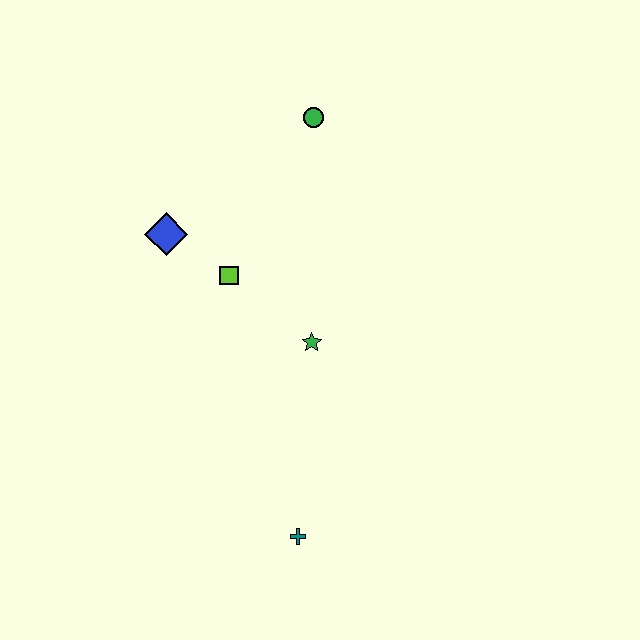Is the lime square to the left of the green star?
Yes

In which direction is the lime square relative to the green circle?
The lime square is below the green circle.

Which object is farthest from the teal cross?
The green circle is farthest from the teal cross.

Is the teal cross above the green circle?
No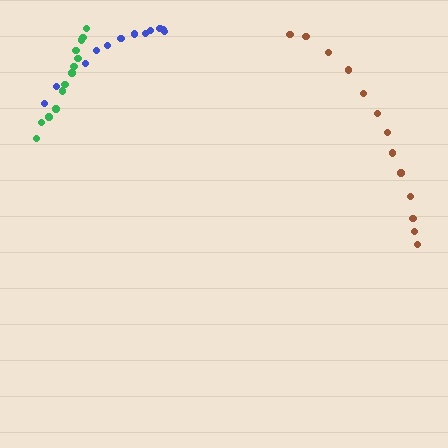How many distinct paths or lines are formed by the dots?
There are 3 distinct paths.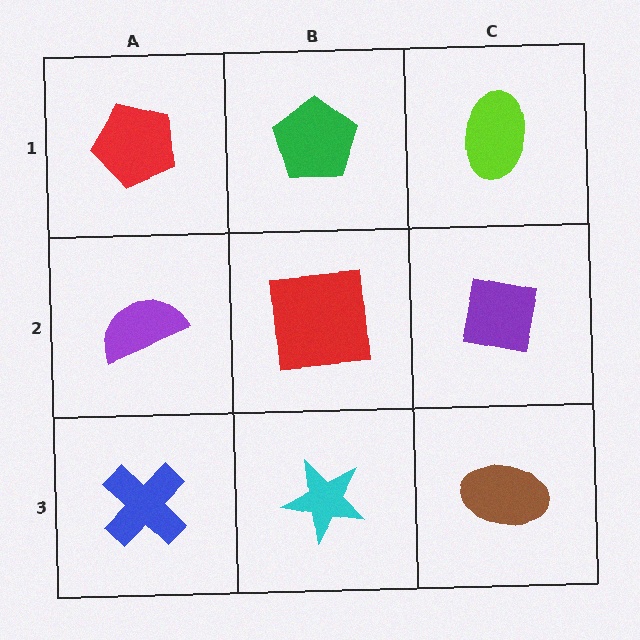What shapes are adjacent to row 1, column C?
A purple square (row 2, column C), a green pentagon (row 1, column B).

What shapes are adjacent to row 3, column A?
A purple semicircle (row 2, column A), a cyan star (row 3, column B).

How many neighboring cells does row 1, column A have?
2.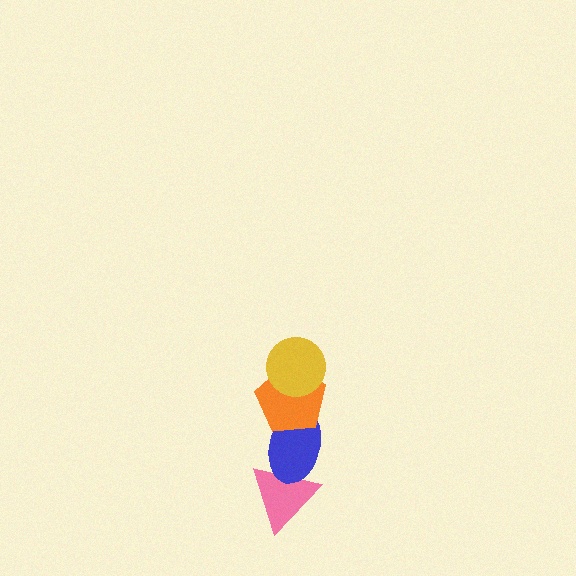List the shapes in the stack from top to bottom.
From top to bottom: the yellow circle, the orange pentagon, the blue ellipse, the pink triangle.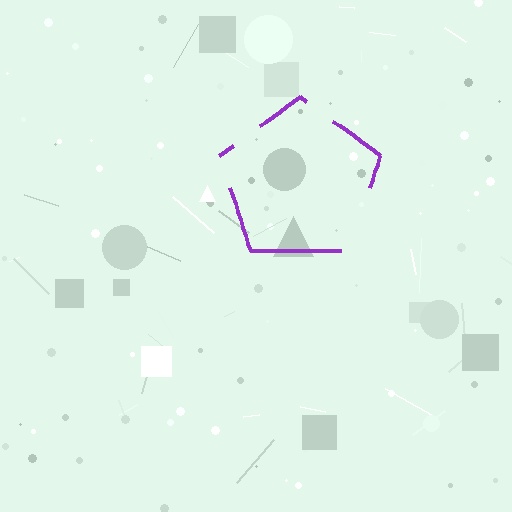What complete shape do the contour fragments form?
The contour fragments form a pentagon.